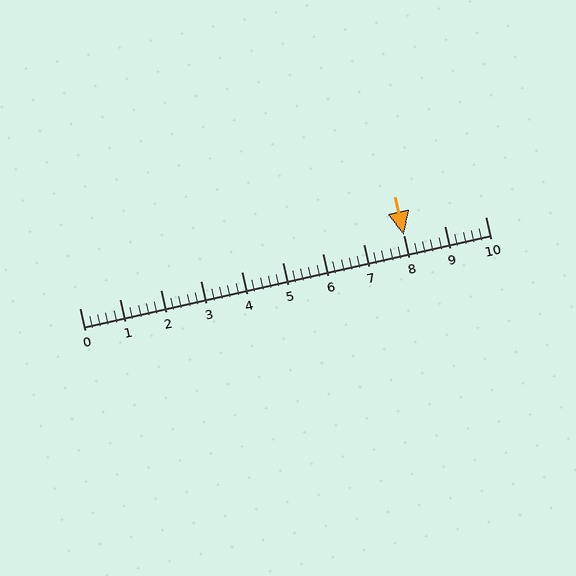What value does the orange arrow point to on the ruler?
The orange arrow points to approximately 8.0.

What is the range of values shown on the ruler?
The ruler shows values from 0 to 10.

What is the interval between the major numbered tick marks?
The major tick marks are spaced 1 units apart.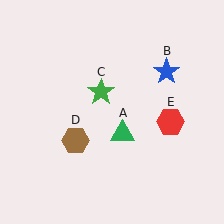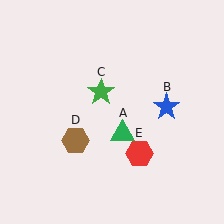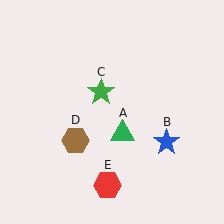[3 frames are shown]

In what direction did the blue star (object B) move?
The blue star (object B) moved down.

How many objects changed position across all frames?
2 objects changed position: blue star (object B), red hexagon (object E).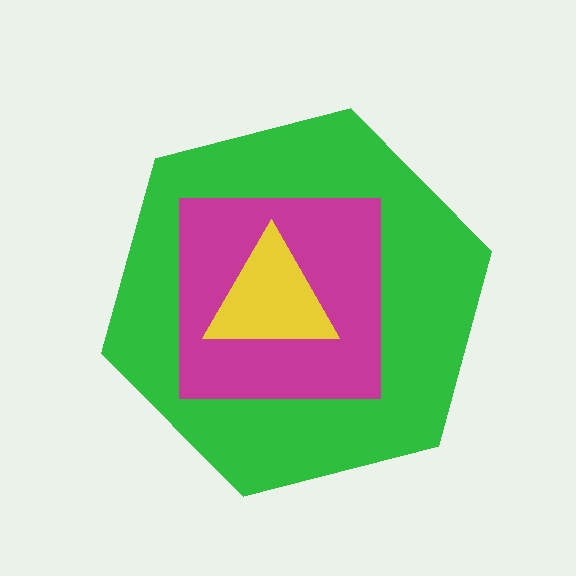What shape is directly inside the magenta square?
The yellow triangle.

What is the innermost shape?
The yellow triangle.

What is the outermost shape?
The green hexagon.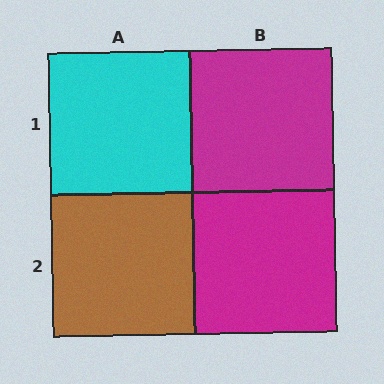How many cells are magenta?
2 cells are magenta.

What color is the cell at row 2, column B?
Magenta.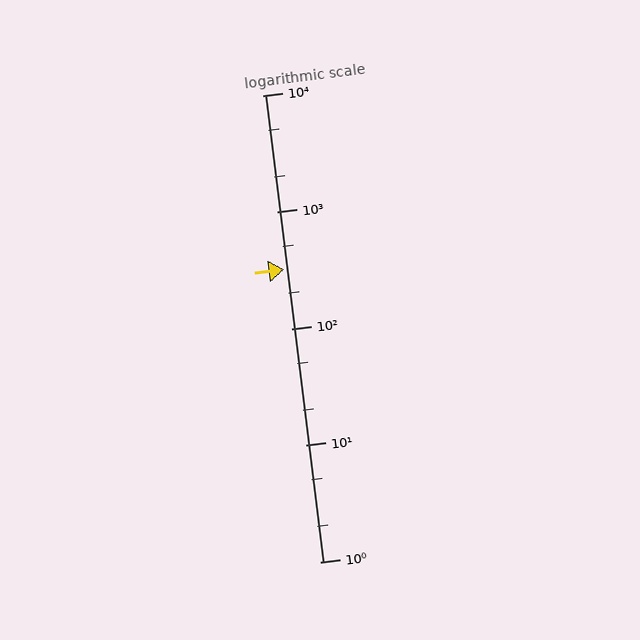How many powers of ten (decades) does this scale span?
The scale spans 4 decades, from 1 to 10000.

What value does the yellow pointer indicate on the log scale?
The pointer indicates approximately 320.